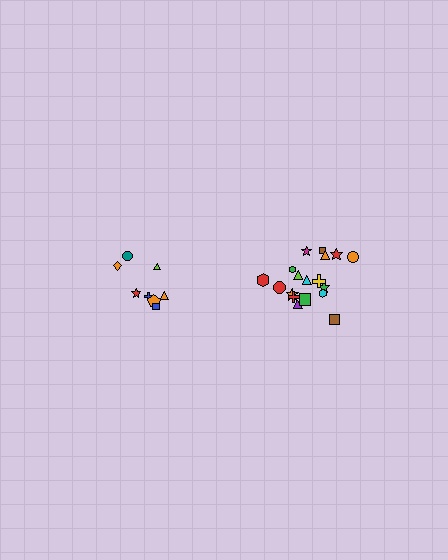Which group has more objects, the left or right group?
The right group.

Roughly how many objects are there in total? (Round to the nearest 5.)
Roughly 25 objects in total.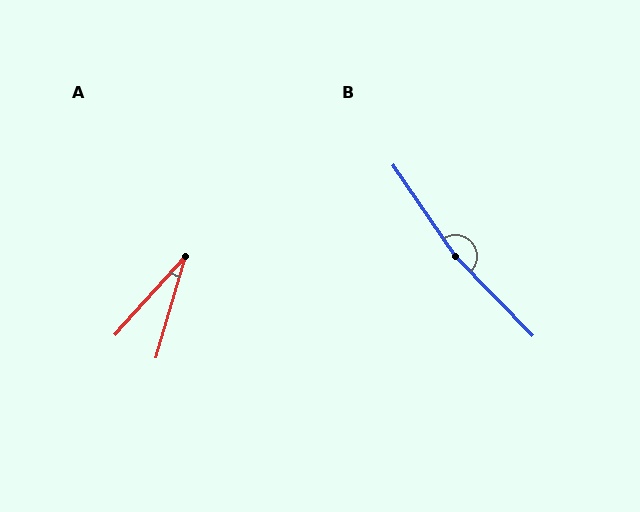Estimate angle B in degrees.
Approximately 170 degrees.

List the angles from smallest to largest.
A (26°), B (170°).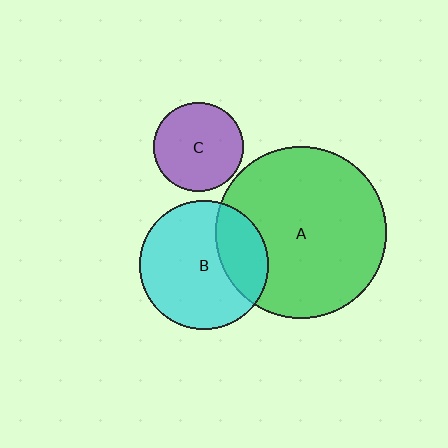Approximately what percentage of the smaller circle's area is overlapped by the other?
Approximately 25%.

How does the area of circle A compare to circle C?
Approximately 3.6 times.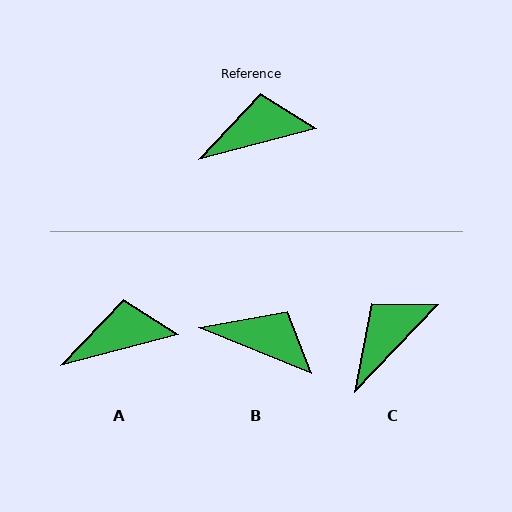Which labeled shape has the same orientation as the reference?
A.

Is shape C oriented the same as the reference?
No, it is off by about 32 degrees.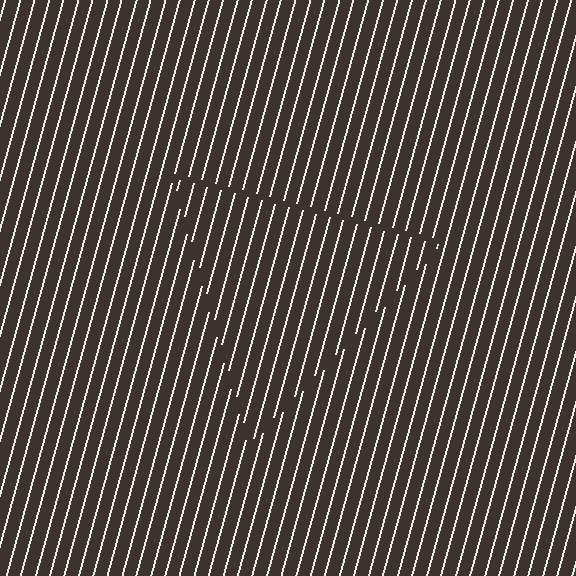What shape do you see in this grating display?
An illusory triangle. The interior of the shape contains the same grating, shifted by half a period — the contour is defined by the phase discontinuity where line-ends from the inner and outer gratings abut.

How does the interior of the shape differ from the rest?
The interior of the shape contains the same grating, shifted by half a period — the contour is defined by the phase discontinuity where line-ends from the inner and outer gratings abut.